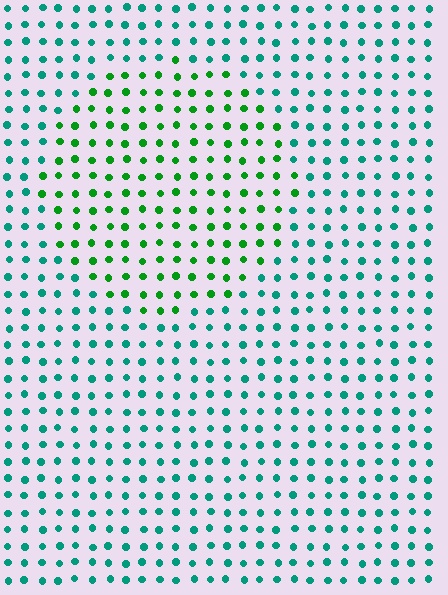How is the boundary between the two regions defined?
The boundary is defined purely by a slight shift in hue (about 42 degrees). Spacing, size, and orientation are identical on both sides.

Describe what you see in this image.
The image is filled with small teal elements in a uniform arrangement. A circle-shaped region is visible where the elements are tinted to a slightly different hue, forming a subtle color boundary.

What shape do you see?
I see a circle.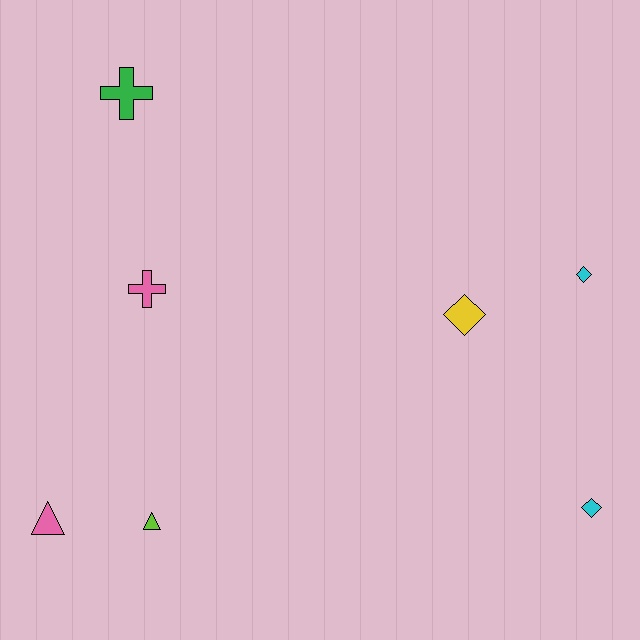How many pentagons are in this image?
There are no pentagons.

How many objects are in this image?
There are 7 objects.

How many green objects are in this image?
There is 1 green object.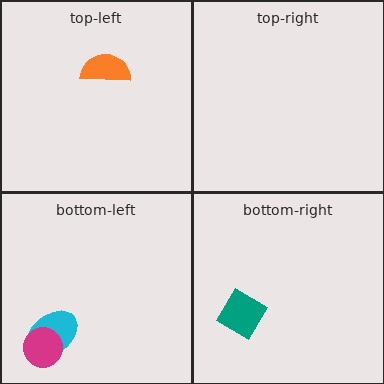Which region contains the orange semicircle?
The top-left region.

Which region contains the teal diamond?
The bottom-right region.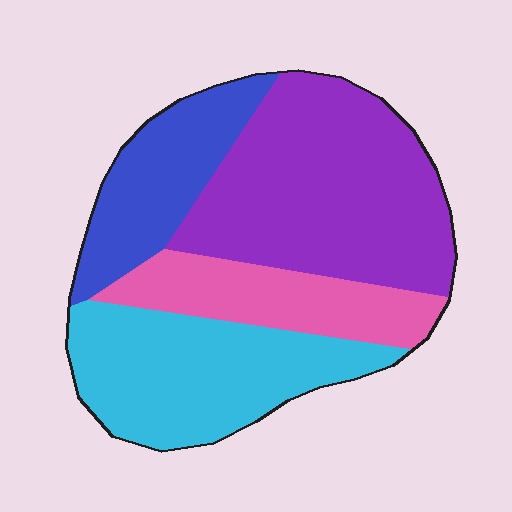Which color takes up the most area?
Purple, at roughly 40%.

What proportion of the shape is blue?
Blue covers roughly 15% of the shape.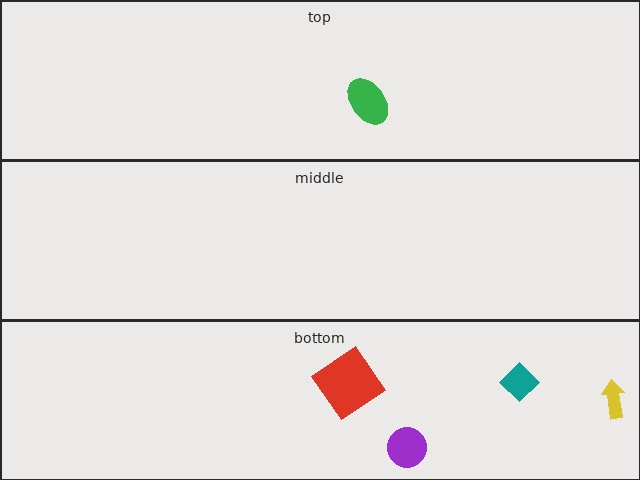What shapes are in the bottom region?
The yellow arrow, the teal diamond, the red diamond, the purple circle.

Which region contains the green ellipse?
The top region.